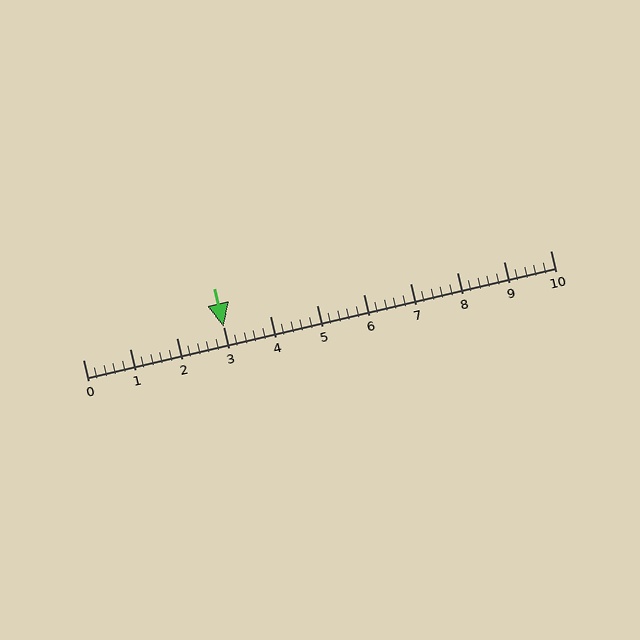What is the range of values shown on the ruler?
The ruler shows values from 0 to 10.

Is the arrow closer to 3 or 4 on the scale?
The arrow is closer to 3.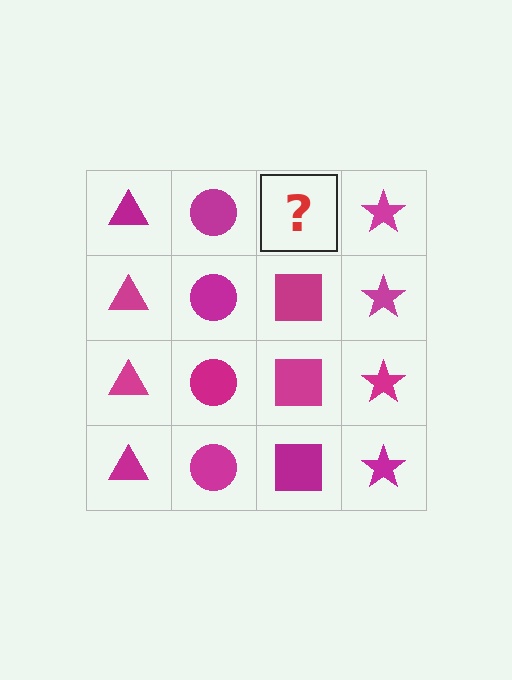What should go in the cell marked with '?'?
The missing cell should contain a magenta square.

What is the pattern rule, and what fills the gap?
The rule is that each column has a consistent shape. The gap should be filled with a magenta square.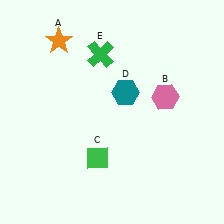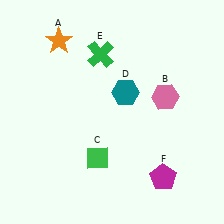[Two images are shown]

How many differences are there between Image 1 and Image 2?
There is 1 difference between the two images.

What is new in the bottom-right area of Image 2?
A magenta pentagon (F) was added in the bottom-right area of Image 2.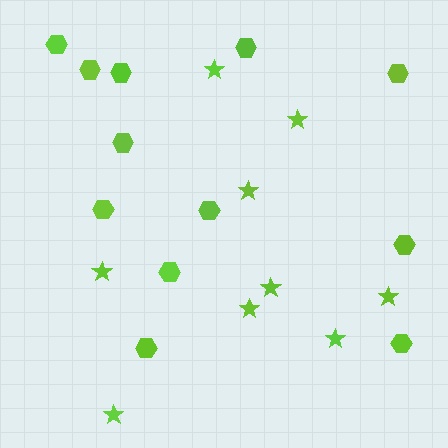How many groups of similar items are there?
There are 2 groups: one group of hexagons (12) and one group of stars (9).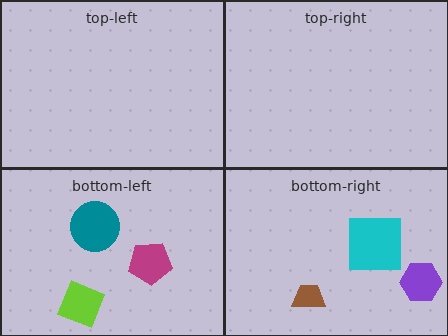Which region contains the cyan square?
The bottom-right region.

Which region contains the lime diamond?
The bottom-left region.